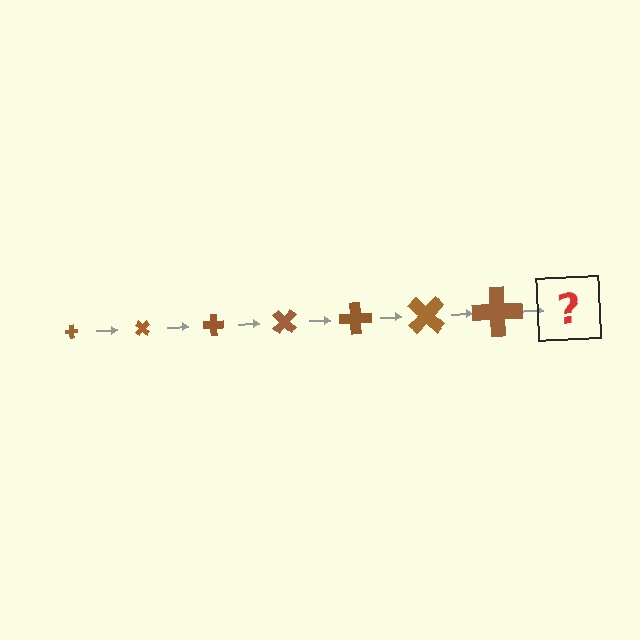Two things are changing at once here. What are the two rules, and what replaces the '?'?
The two rules are that the cross grows larger each step and it rotates 45 degrees each step. The '?' should be a cross, larger than the previous one and rotated 315 degrees from the start.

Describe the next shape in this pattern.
It should be a cross, larger than the previous one and rotated 315 degrees from the start.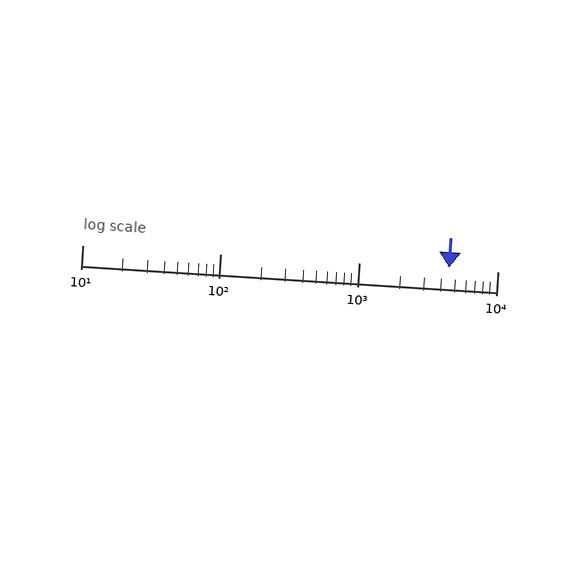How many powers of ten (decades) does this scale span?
The scale spans 3 decades, from 10 to 10000.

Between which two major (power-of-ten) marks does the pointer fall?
The pointer is between 1000 and 10000.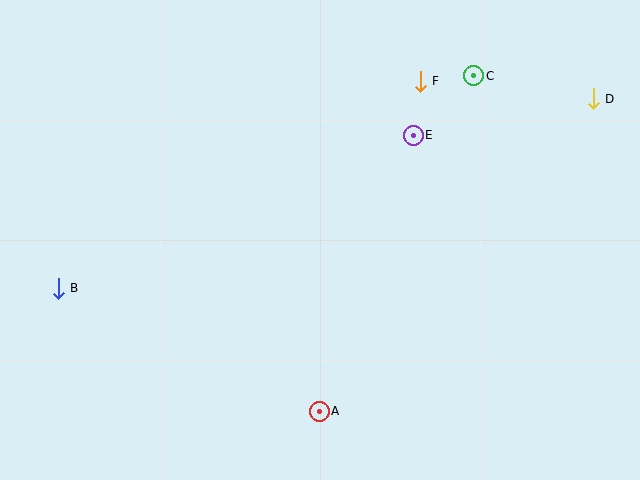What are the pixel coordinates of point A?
Point A is at (319, 411).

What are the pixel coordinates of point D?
Point D is at (593, 99).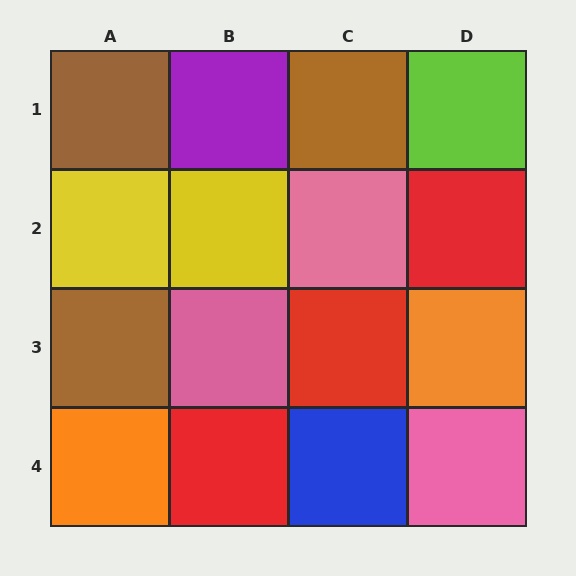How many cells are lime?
1 cell is lime.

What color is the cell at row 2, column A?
Yellow.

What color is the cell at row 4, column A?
Orange.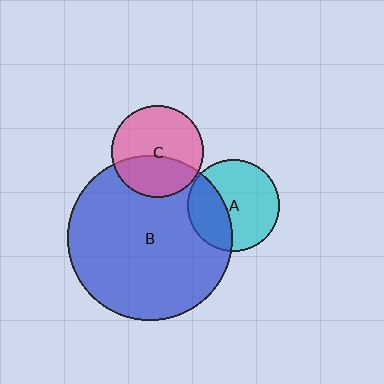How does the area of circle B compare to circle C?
Approximately 3.2 times.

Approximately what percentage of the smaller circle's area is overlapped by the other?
Approximately 35%.